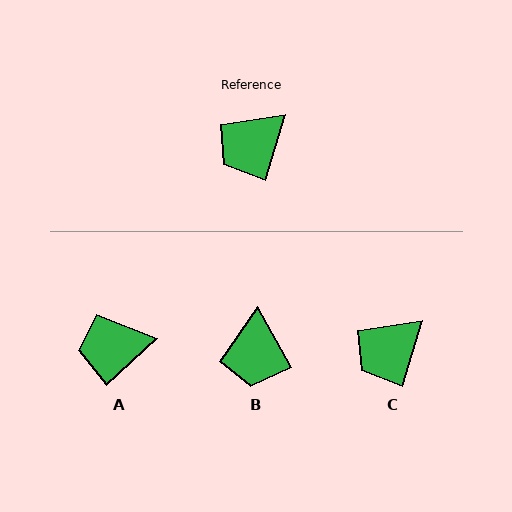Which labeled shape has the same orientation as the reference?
C.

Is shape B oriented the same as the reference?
No, it is off by about 46 degrees.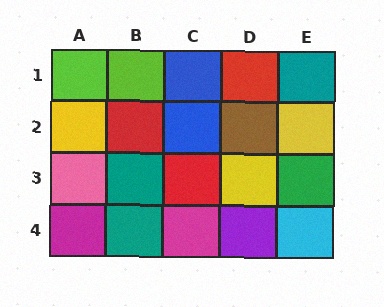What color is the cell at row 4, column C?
Magenta.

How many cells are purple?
1 cell is purple.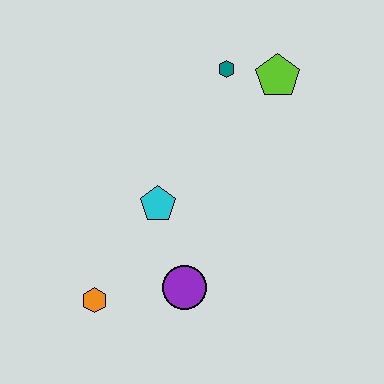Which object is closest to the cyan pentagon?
The purple circle is closest to the cyan pentagon.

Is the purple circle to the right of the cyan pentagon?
Yes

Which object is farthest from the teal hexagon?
The orange hexagon is farthest from the teal hexagon.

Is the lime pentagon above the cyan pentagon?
Yes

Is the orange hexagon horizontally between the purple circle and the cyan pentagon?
No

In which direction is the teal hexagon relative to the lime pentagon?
The teal hexagon is to the left of the lime pentagon.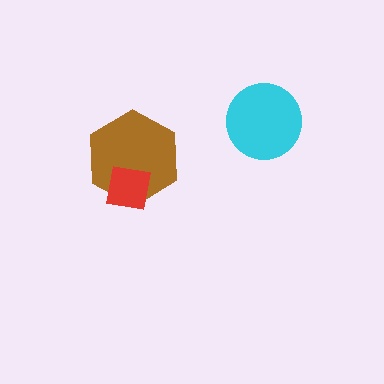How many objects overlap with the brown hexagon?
1 object overlaps with the brown hexagon.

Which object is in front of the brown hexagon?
The red square is in front of the brown hexagon.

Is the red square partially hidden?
No, no other shape covers it.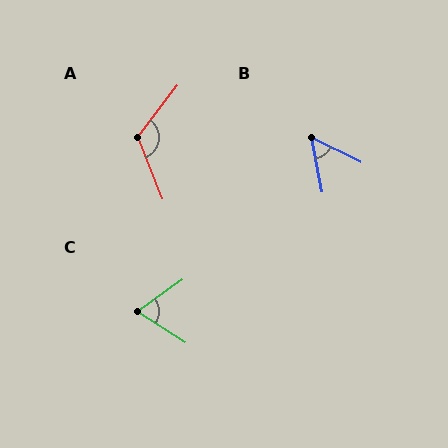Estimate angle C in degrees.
Approximately 69 degrees.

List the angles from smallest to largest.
B (53°), C (69°), A (121°).